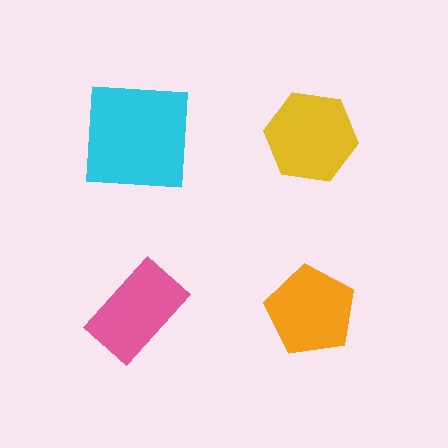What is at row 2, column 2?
An orange pentagon.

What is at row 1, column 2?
A yellow hexagon.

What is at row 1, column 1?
A cyan square.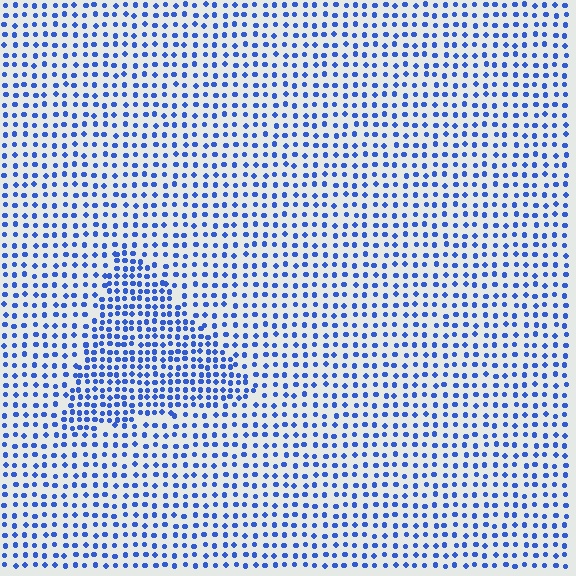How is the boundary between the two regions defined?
The boundary is defined by a change in element density (approximately 1.7x ratio). All elements are the same color, size, and shape.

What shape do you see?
I see a triangle.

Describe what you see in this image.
The image contains small blue elements arranged at two different densities. A triangle-shaped region is visible where the elements are more densely packed than the surrounding area.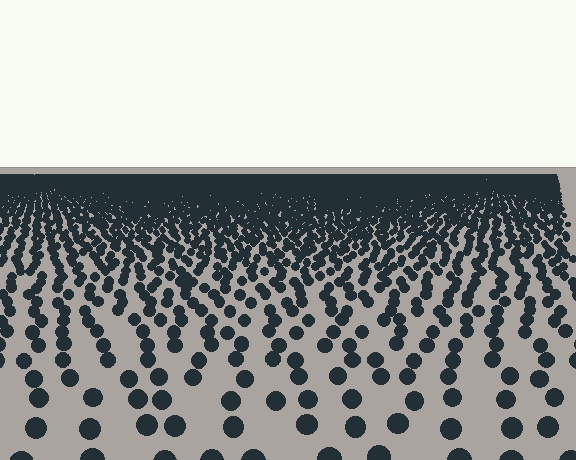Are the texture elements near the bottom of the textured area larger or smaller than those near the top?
Larger. Near the bottom, elements are closer to the viewer and appear at a bigger on-screen size.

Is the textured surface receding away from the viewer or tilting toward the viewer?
The surface is receding away from the viewer. Texture elements get smaller and denser toward the top.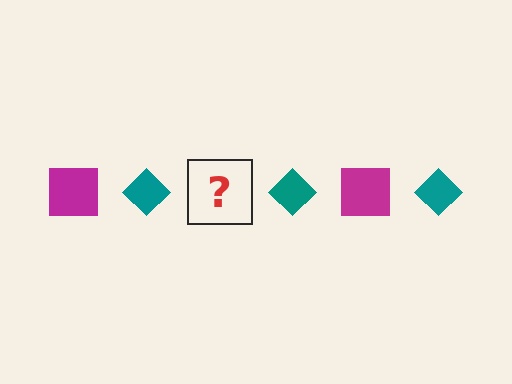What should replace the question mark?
The question mark should be replaced with a magenta square.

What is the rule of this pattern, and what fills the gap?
The rule is that the pattern alternates between magenta square and teal diamond. The gap should be filled with a magenta square.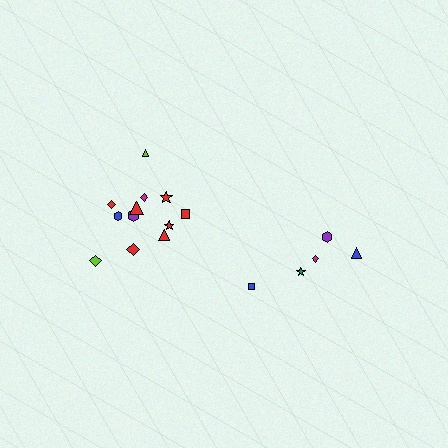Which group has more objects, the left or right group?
The left group.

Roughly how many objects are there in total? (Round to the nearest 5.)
Roughly 15 objects in total.